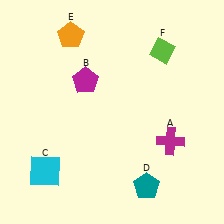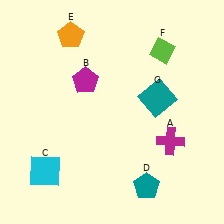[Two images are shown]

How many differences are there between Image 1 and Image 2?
There is 1 difference between the two images.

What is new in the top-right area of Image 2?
A teal square (G) was added in the top-right area of Image 2.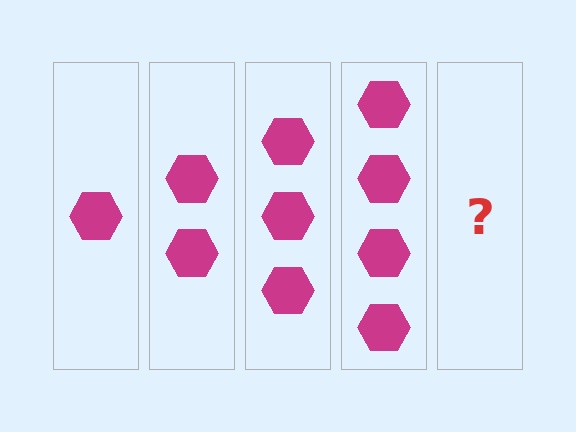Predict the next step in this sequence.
The next step is 5 hexagons.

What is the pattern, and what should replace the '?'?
The pattern is that each step adds one more hexagon. The '?' should be 5 hexagons.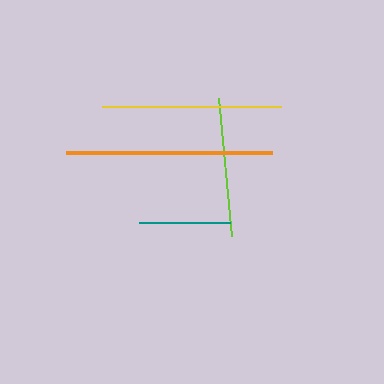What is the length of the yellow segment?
The yellow segment is approximately 179 pixels long.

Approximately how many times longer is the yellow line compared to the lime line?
The yellow line is approximately 1.3 times the length of the lime line.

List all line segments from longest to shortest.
From longest to shortest: orange, yellow, lime, teal.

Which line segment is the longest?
The orange line is the longest at approximately 206 pixels.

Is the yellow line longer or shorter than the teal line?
The yellow line is longer than the teal line.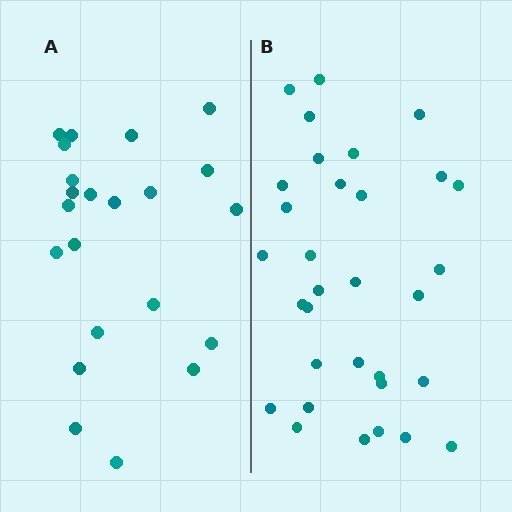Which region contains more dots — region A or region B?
Region B (the right region) has more dots.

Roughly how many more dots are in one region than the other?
Region B has roughly 10 or so more dots than region A.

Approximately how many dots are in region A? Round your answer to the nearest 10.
About 20 dots. (The exact count is 22, which rounds to 20.)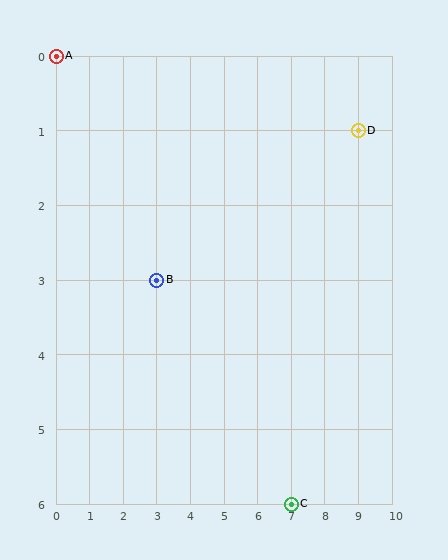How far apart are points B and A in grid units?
Points B and A are 3 columns and 3 rows apart (about 4.2 grid units diagonally).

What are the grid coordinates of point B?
Point B is at grid coordinates (3, 3).